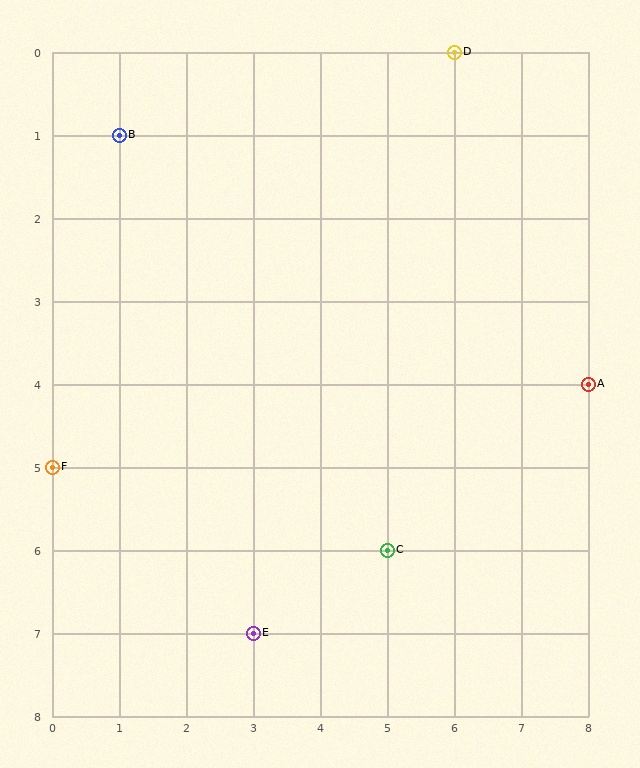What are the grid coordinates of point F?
Point F is at grid coordinates (0, 5).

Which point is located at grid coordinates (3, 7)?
Point E is at (3, 7).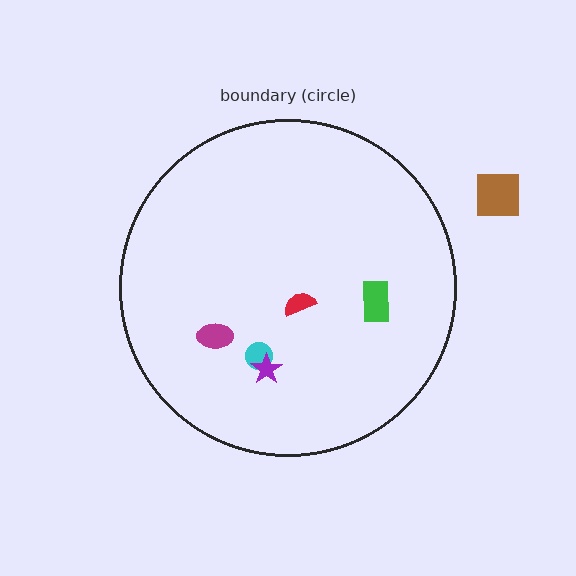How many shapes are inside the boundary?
5 inside, 1 outside.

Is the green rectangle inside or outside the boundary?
Inside.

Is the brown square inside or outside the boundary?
Outside.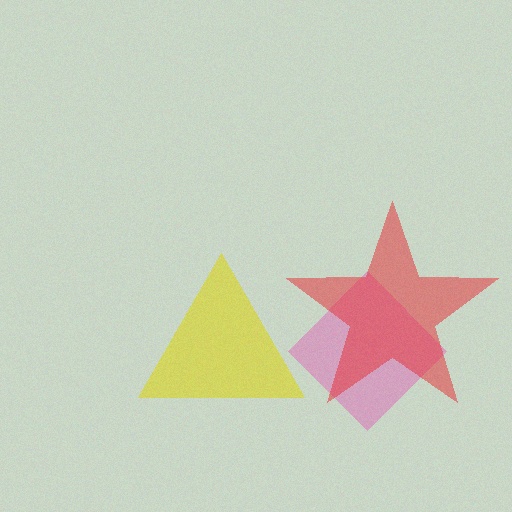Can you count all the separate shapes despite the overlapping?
Yes, there are 3 separate shapes.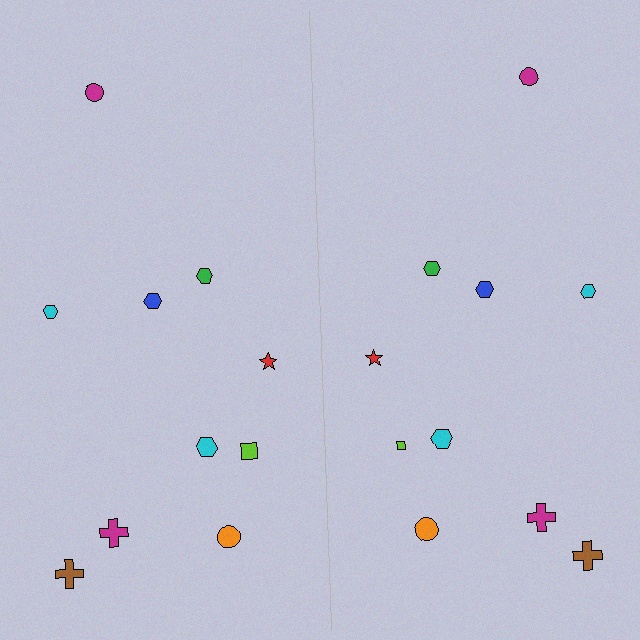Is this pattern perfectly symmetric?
No, the pattern is not perfectly symmetric. The lime square on the right side has a different size than its mirror counterpart.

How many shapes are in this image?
There are 20 shapes in this image.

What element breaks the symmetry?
The lime square on the right side has a different size than its mirror counterpart.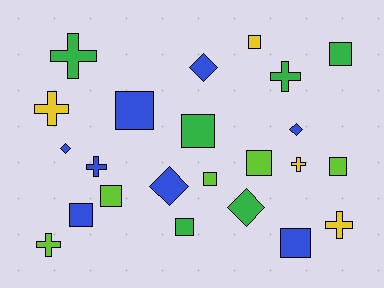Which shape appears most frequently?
Square, with 11 objects.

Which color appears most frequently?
Blue, with 8 objects.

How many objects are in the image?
There are 23 objects.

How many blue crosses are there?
There is 1 blue cross.